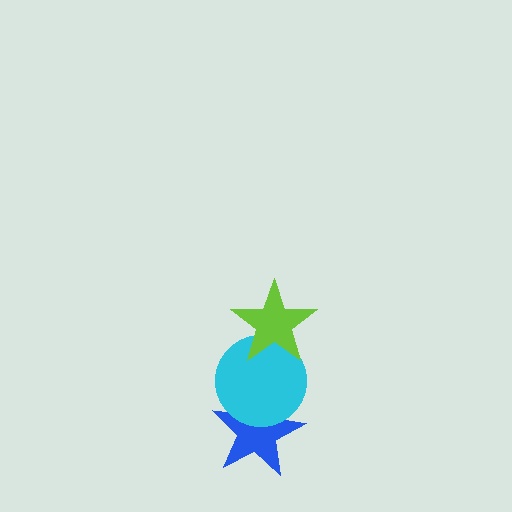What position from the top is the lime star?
The lime star is 1st from the top.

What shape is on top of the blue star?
The cyan circle is on top of the blue star.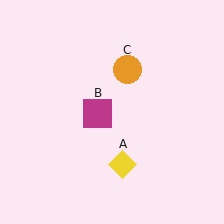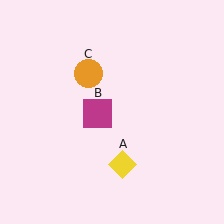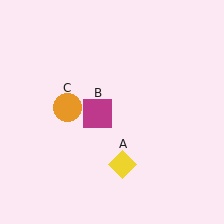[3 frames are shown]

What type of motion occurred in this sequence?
The orange circle (object C) rotated counterclockwise around the center of the scene.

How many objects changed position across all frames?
1 object changed position: orange circle (object C).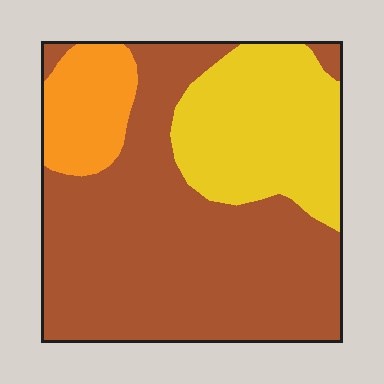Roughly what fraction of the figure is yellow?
Yellow covers about 25% of the figure.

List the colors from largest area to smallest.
From largest to smallest: brown, yellow, orange.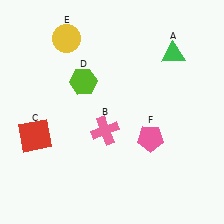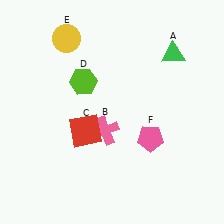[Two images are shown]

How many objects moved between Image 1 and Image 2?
1 object moved between the two images.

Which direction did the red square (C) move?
The red square (C) moved right.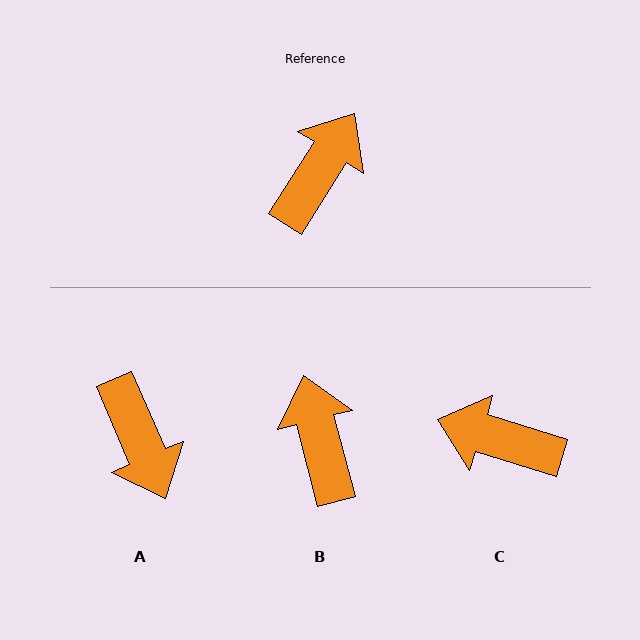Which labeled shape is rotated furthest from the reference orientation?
A, about 124 degrees away.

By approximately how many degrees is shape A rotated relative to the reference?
Approximately 124 degrees clockwise.